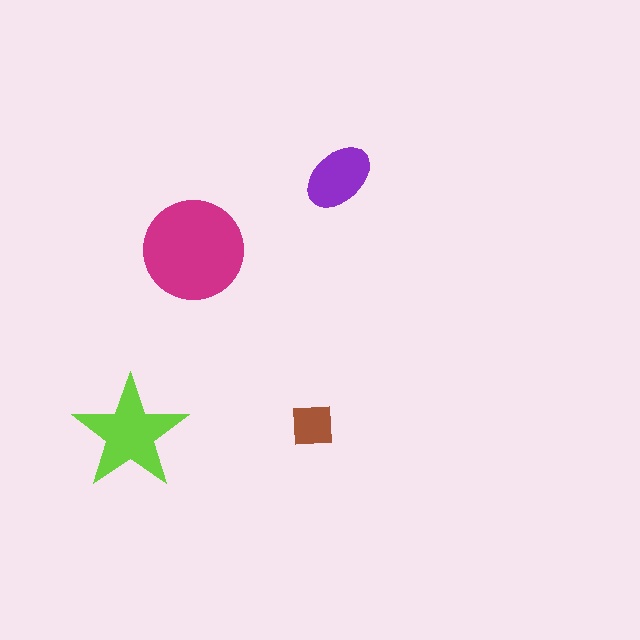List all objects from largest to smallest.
The magenta circle, the lime star, the purple ellipse, the brown square.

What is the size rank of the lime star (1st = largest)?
2nd.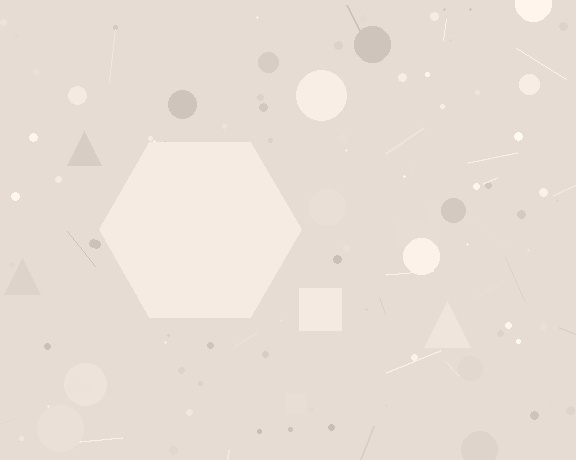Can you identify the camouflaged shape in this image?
The camouflaged shape is a hexagon.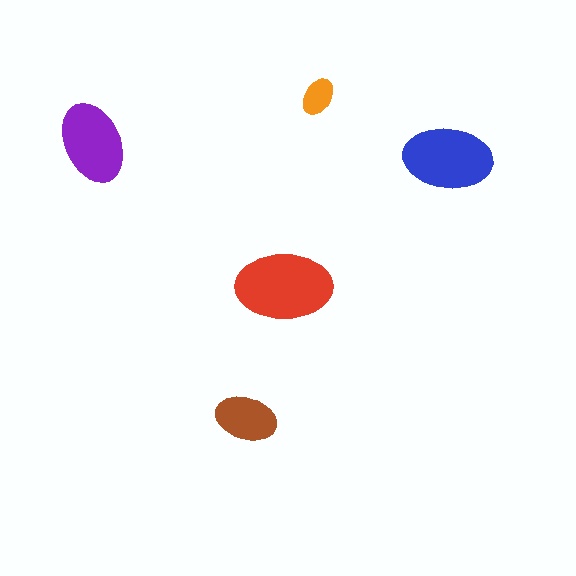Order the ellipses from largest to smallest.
the red one, the blue one, the purple one, the brown one, the orange one.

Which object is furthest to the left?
The purple ellipse is leftmost.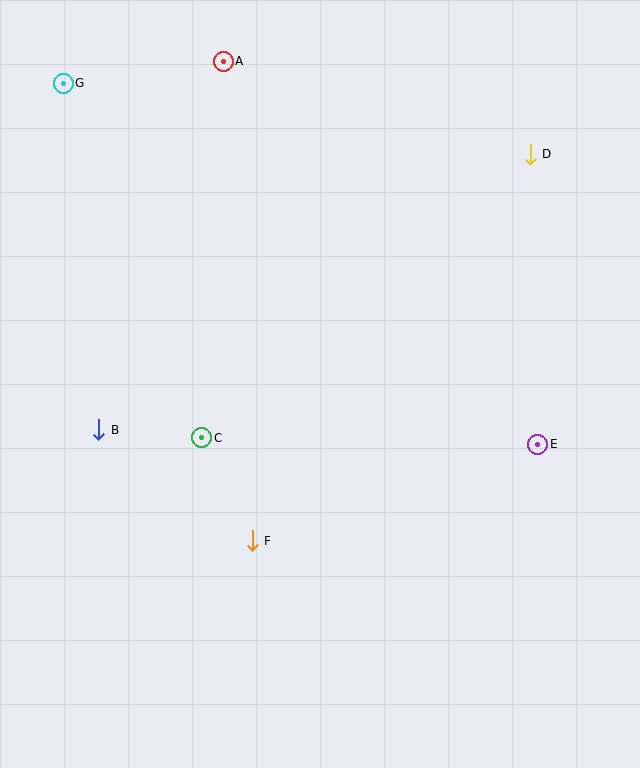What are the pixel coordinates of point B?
Point B is at (99, 430).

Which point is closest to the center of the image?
Point C at (202, 438) is closest to the center.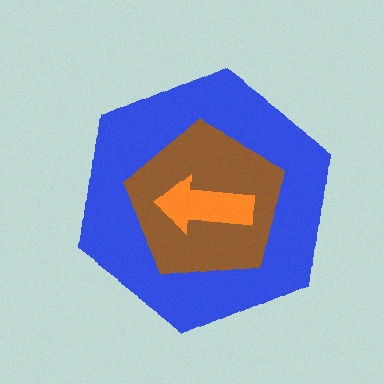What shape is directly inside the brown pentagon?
The orange arrow.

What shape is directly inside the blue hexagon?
The brown pentagon.